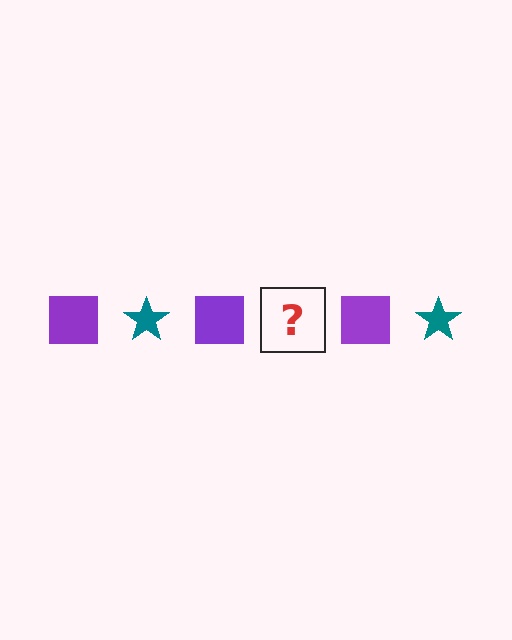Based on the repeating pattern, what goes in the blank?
The blank should be a teal star.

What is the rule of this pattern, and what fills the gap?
The rule is that the pattern alternates between purple square and teal star. The gap should be filled with a teal star.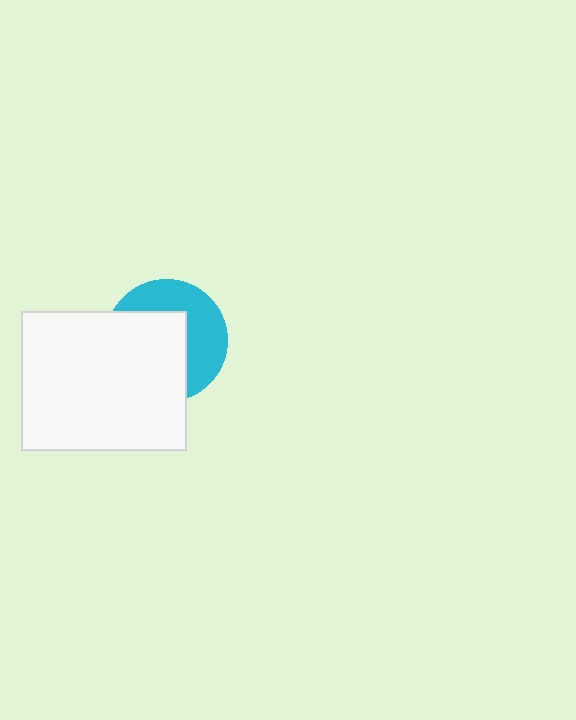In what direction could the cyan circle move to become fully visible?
The cyan circle could move toward the upper-right. That would shift it out from behind the white rectangle entirely.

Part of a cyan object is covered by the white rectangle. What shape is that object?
It is a circle.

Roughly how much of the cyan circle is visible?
A small part of it is visible (roughly 45%).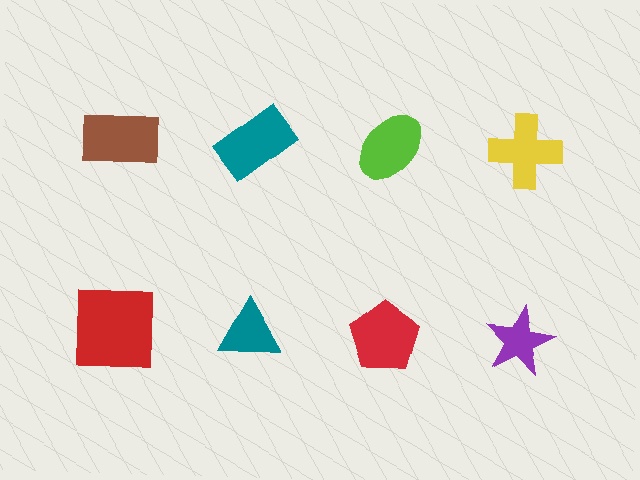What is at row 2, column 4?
A purple star.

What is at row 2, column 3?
A red pentagon.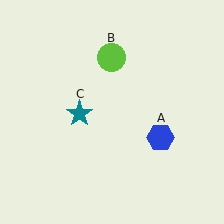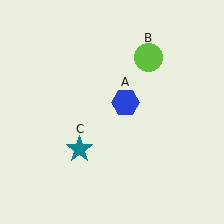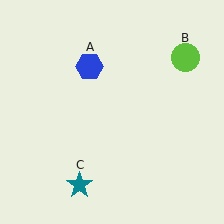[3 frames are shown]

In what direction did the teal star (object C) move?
The teal star (object C) moved down.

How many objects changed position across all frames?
3 objects changed position: blue hexagon (object A), lime circle (object B), teal star (object C).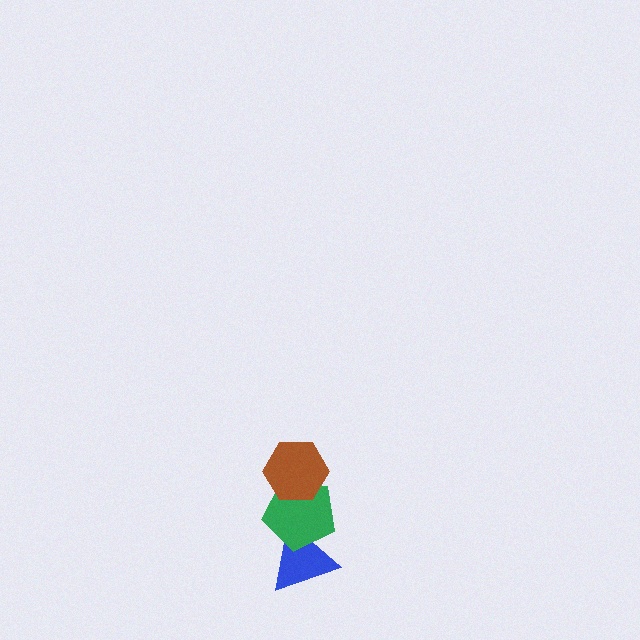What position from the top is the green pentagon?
The green pentagon is 2nd from the top.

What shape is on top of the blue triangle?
The green pentagon is on top of the blue triangle.